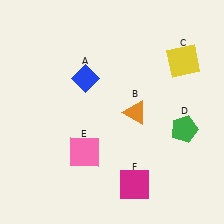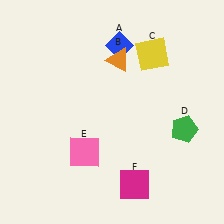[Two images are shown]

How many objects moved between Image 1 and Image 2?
3 objects moved between the two images.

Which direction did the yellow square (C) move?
The yellow square (C) moved left.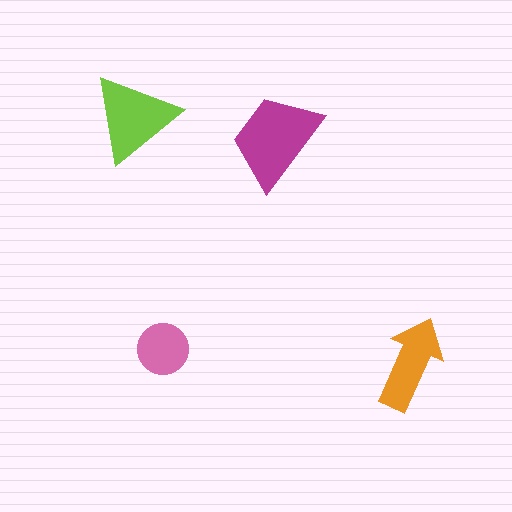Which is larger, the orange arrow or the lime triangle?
The lime triangle.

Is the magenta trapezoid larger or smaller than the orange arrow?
Larger.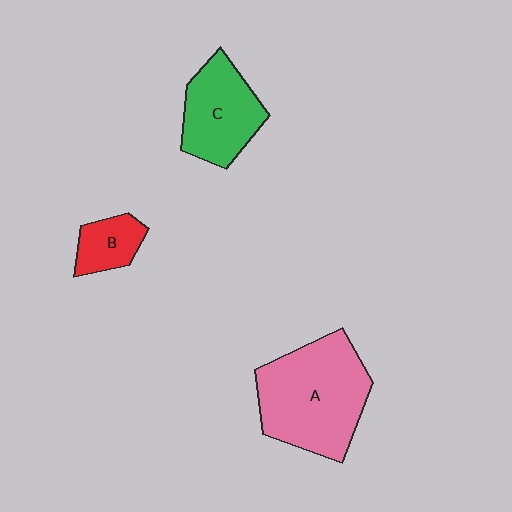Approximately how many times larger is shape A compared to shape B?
Approximately 3.3 times.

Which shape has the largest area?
Shape A (pink).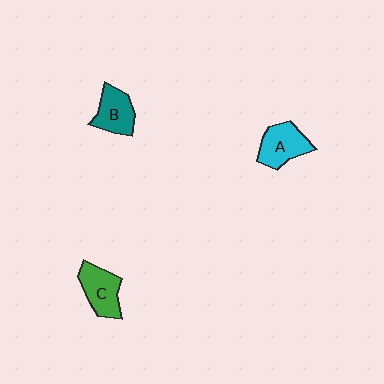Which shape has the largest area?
Shape A (cyan).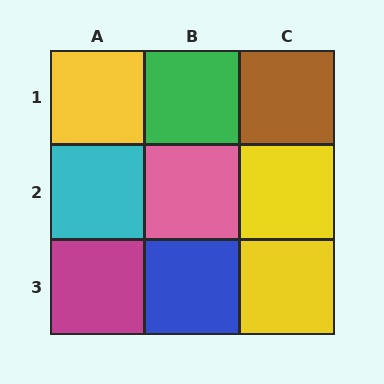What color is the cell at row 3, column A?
Magenta.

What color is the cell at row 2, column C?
Yellow.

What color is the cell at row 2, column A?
Cyan.